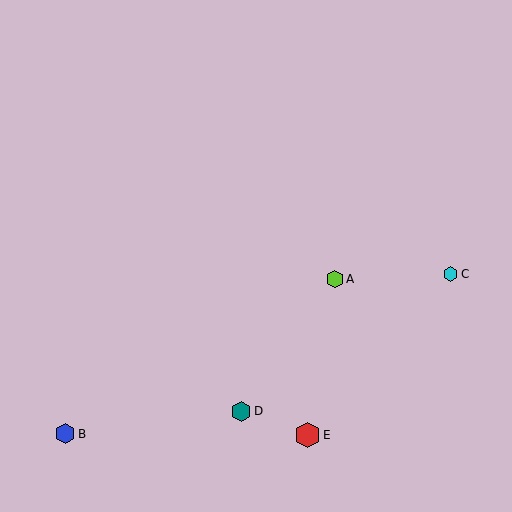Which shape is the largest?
The red hexagon (labeled E) is the largest.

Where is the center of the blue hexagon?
The center of the blue hexagon is at (65, 434).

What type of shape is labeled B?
Shape B is a blue hexagon.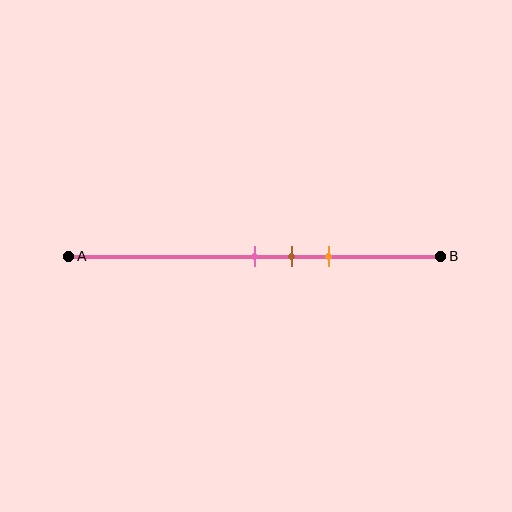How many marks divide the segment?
There are 3 marks dividing the segment.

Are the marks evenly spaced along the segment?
Yes, the marks are approximately evenly spaced.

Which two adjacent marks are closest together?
The pink and brown marks are the closest adjacent pair.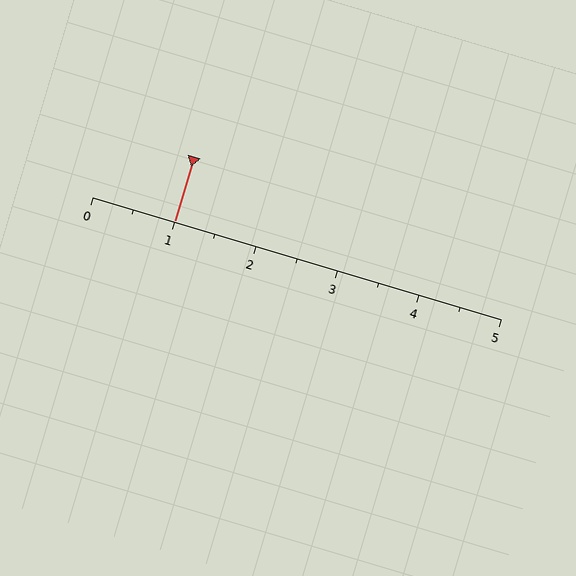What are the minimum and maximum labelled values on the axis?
The axis runs from 0 to 5.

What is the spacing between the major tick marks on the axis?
The major ticks are spaced 1 apart.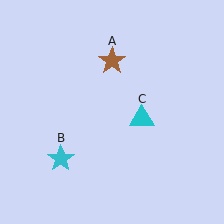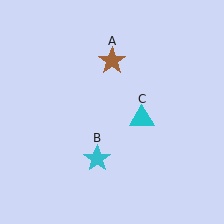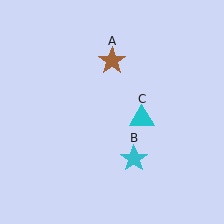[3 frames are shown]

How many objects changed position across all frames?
1 object changed position: cyan star (object B).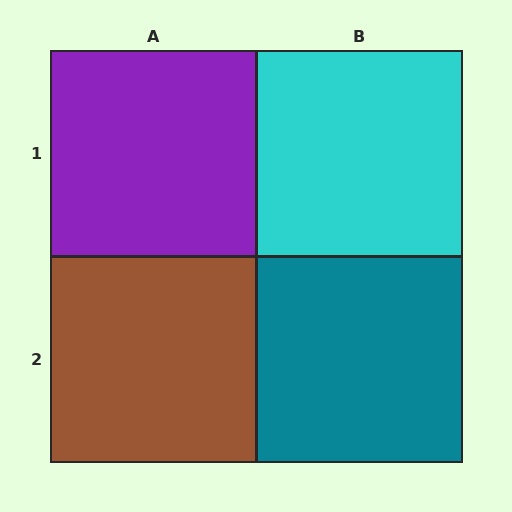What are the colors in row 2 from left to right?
Brown, teal.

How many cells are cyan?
1 cell is cyan.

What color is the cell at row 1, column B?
Cyan.